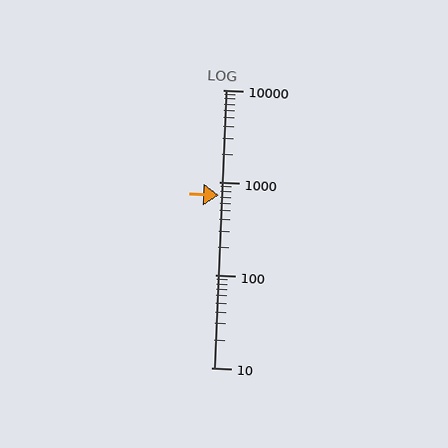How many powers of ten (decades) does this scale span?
The scale spans 3 decades, from 10 to 10000.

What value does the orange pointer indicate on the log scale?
The pointer indicates approximately 720.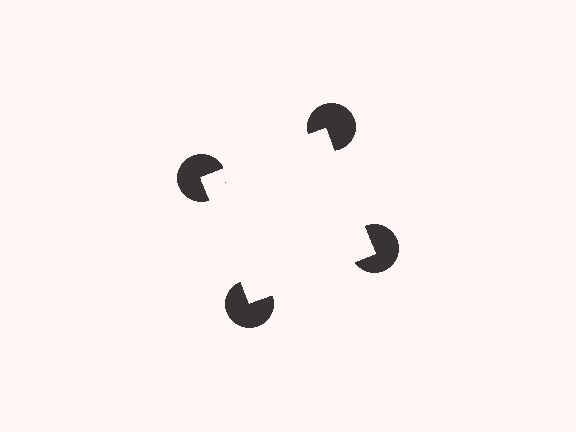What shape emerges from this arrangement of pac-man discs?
An illusory square — its edges are inferred from the aligned wedge cuts in the pac-man discs, not physically drawn.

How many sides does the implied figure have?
4 sides.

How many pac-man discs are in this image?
There are 4 — one at each vertex of the illusory square.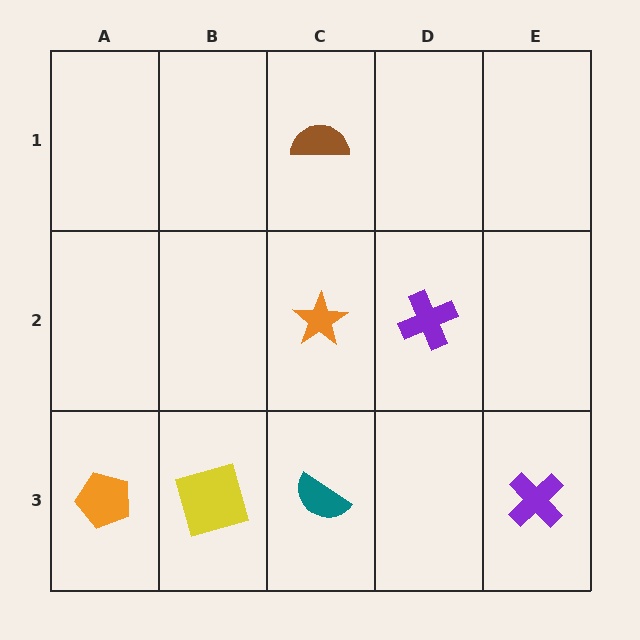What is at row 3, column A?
An orange pentagon.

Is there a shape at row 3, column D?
No, that cell is empty.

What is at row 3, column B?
A yellow square.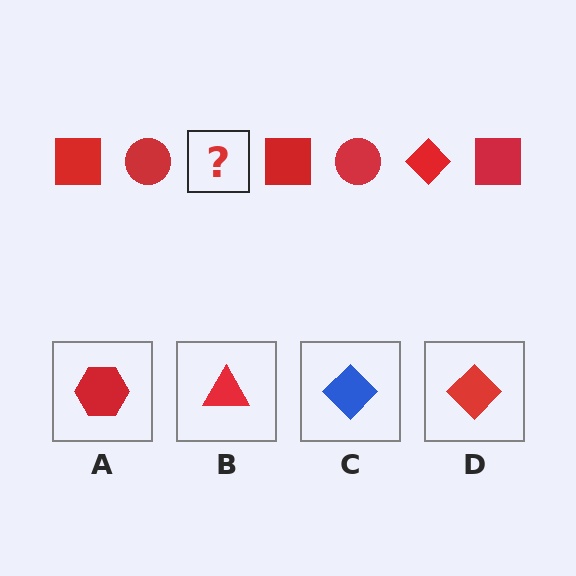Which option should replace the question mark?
Option D.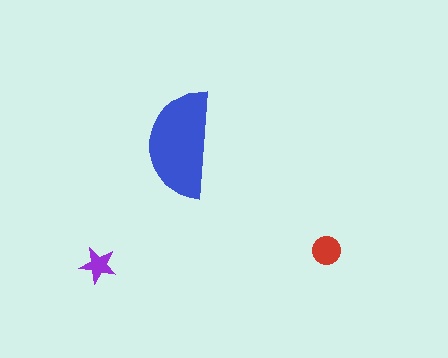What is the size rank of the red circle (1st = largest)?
2nd.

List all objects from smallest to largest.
The purple star, the red circle, the blue semicircle.